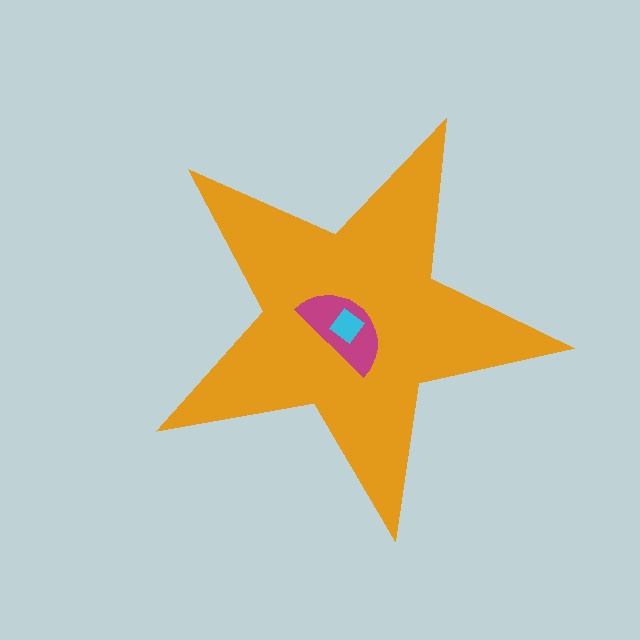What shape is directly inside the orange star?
The magenta semicircle.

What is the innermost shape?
The cyan diamond.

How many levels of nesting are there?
3.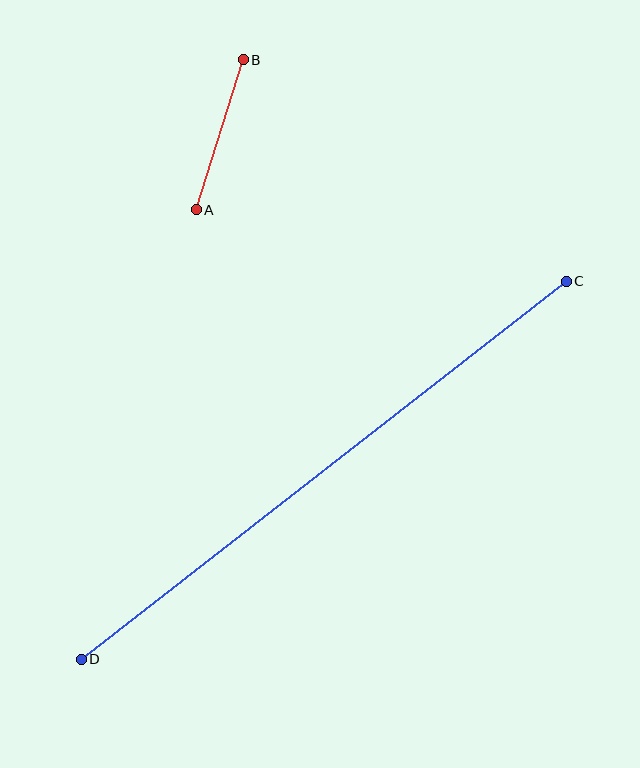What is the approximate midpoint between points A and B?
The midpoint is at approximately (220, 135) pixels.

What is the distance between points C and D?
The distance is approximately 615 pixels.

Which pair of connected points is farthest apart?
Points C and D are farthest apart.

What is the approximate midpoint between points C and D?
The midpoint is at approximately (324, 470) pixels.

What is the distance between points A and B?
The distance is approximately 157 pixels.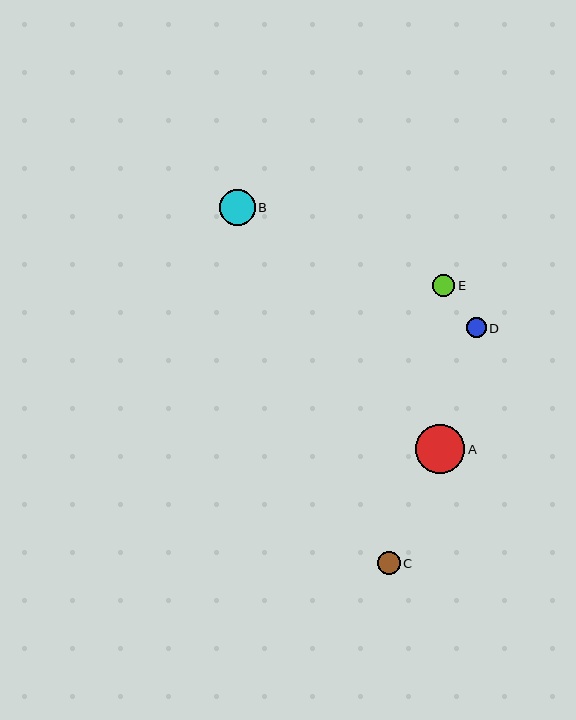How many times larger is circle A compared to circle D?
Circle A is approximately 2.5 times the size of circle D.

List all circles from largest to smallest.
From largest to smallest: A, B, E, C, D.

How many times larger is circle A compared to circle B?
Circle A is approximately 1.4 times the size of circle B.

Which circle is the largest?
Circle A is the largest with a size of approximately 49 pixels.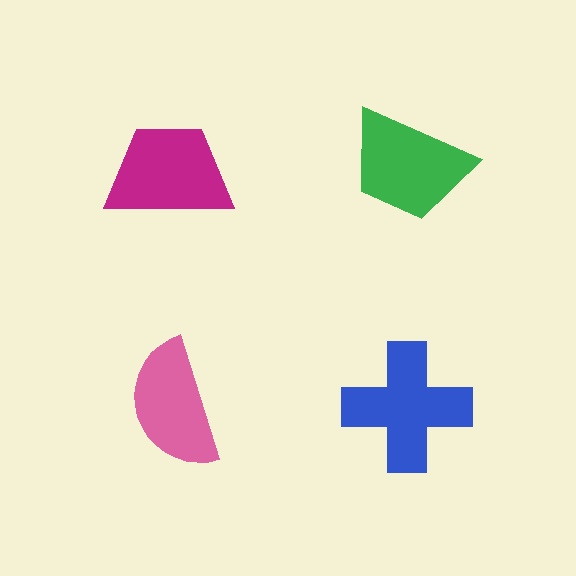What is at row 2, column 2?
A blue cross.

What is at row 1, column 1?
A magenta trapezoid.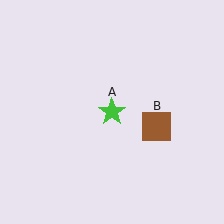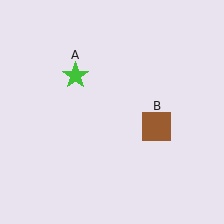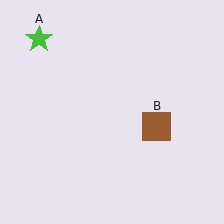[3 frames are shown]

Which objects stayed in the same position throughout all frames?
Brown square (object B) remained stationary.